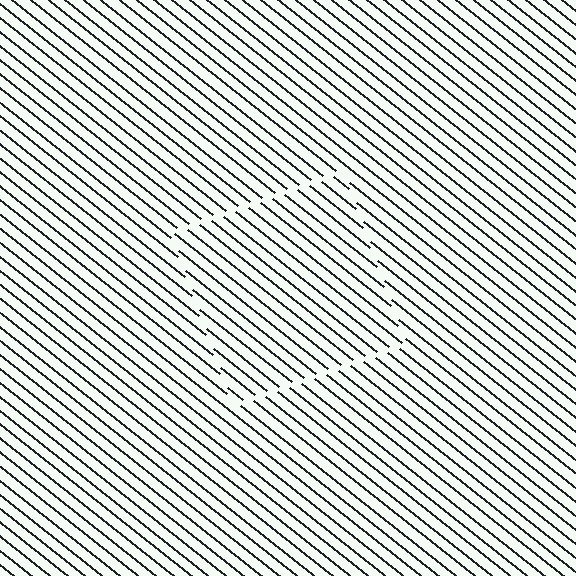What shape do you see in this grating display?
An illusory square. The interior of the shape contains the same grating, shifted by half a period — the contour is defined by the phase discontinuity where line-ends from the inner and outer gratings abut.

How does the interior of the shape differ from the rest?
The interior of the shape contains the same grating, shifted by half a period — the contour is defined by the phase discontinuity where line-ends from the inner and outer gratings abut.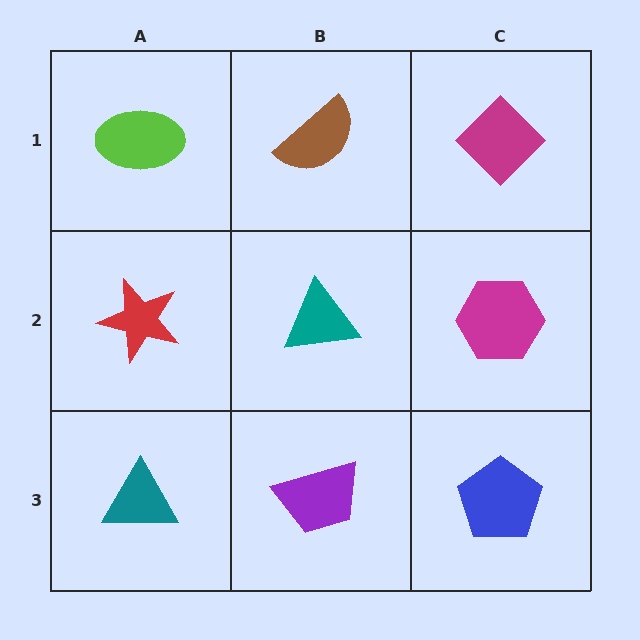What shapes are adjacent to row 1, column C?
A magenta hexagon (row 2, column C), a brown semicircle (row 1, column B).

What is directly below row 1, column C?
A magenta hexagon.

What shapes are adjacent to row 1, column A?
A red star (row 2, column A), a brown semicircle (row 1, column B).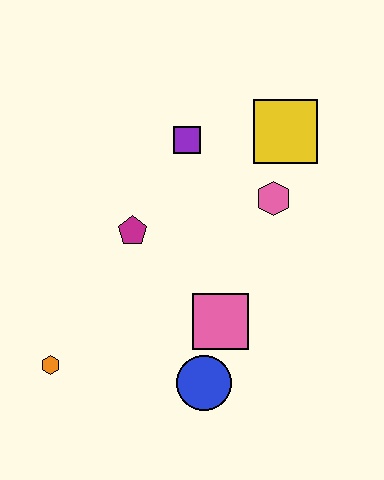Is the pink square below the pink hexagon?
Yes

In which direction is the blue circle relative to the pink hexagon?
The blue circle is below the pink hexagon.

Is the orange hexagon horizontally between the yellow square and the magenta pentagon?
No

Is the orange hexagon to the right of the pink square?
No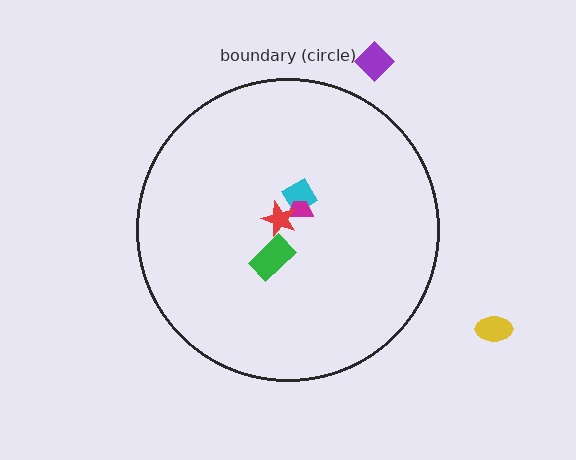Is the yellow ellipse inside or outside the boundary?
Outside.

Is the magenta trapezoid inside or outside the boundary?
Inside.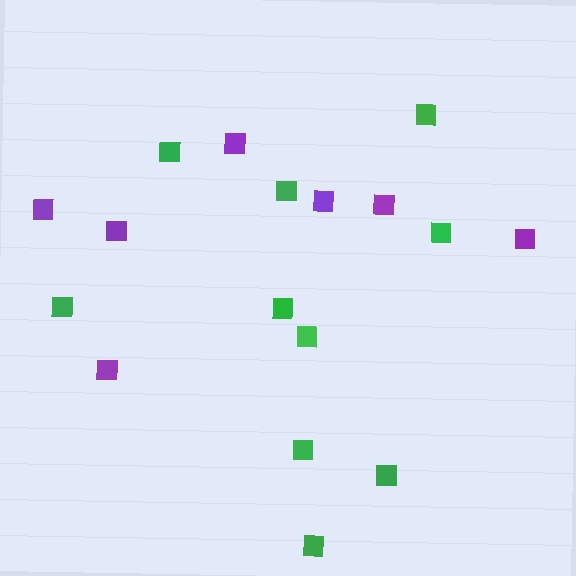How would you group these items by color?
There are 2 groups: one group of purple squares (7) and one group of green squares (10).